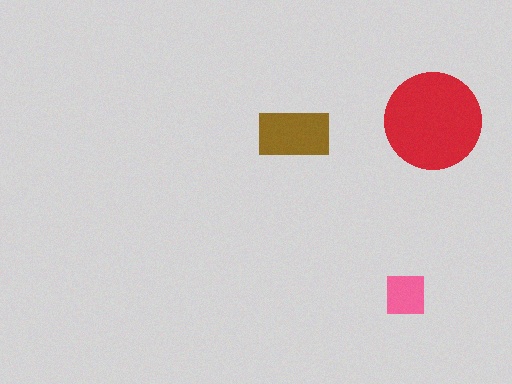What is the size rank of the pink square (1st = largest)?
3rd.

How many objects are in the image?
There are 3 objects in the image.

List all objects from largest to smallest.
The red circle, the brown rectangle, the pink square.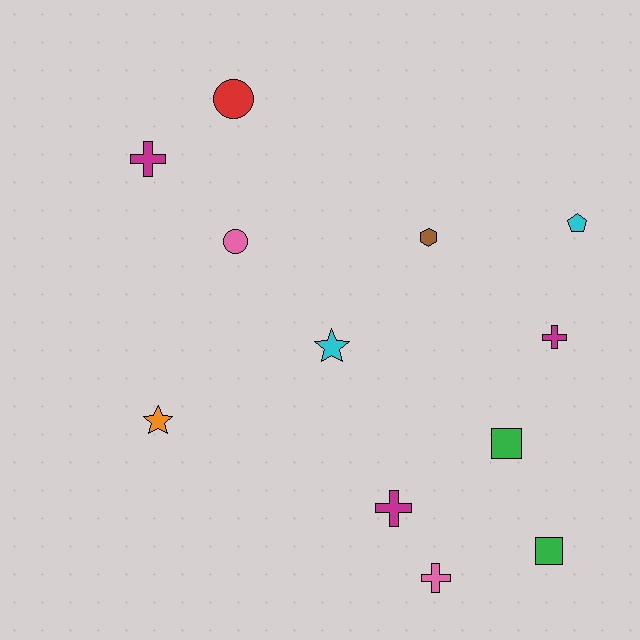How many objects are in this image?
There are 12 objects.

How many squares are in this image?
There are 2 squares.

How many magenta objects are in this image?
There are 3 magenta objects.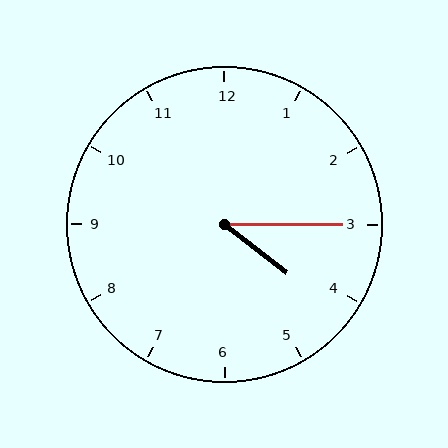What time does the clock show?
4:15.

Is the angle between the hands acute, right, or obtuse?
It is acute.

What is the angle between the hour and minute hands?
Approximately 38 degrees.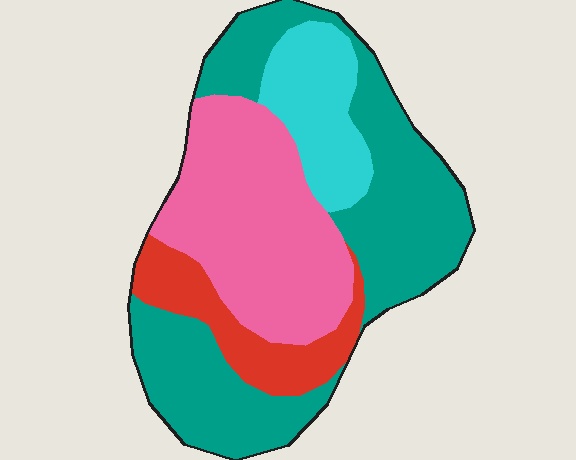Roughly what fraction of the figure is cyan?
Cyan covers 13% of the figure.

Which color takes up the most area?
Teal, at roughly 45%.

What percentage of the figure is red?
Red covers 13% of the figure.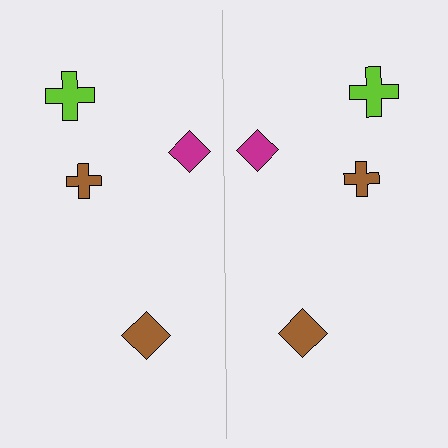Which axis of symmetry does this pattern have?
The pattern has a vertical axis of symmetry running through the center of the image.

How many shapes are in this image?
There are 8 shapes in this image.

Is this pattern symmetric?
Yes, this pattern has bilateral (reflection) symmetry.